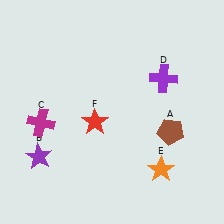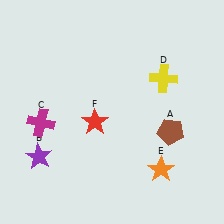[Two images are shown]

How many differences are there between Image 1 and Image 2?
There is 1 difference between the two images.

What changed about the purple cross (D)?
In Image 1, D is purple. In Image 2, it changed to yellow.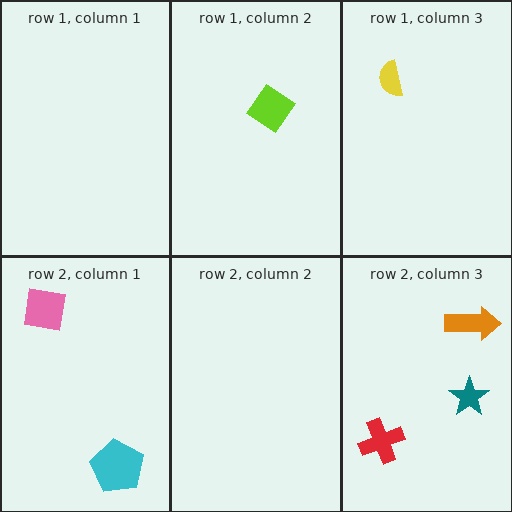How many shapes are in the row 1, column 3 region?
1.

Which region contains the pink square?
The row 2, column 1 region.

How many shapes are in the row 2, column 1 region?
2.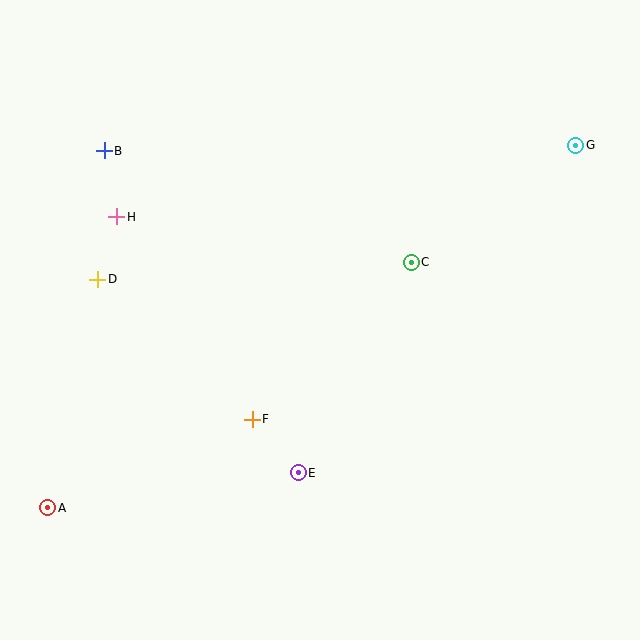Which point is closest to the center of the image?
Point C at (411, 262) is closest to the center.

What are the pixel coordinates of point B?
Point B is at (104, 151).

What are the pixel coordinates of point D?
Point D is at (98, 279).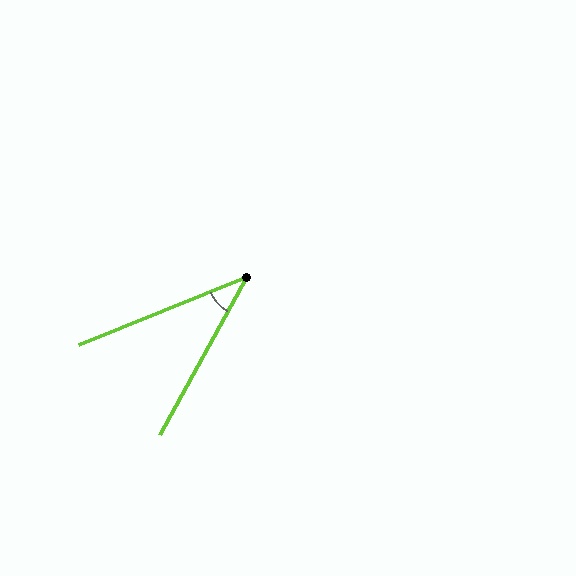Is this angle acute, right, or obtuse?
It is acute.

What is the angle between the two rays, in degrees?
Approximately 39 degrees.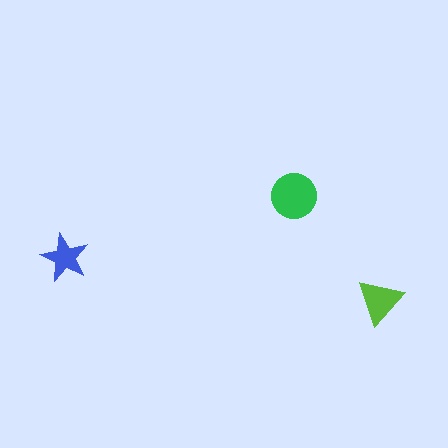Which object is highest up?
The green circle is topmost.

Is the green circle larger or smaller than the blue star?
Larger.